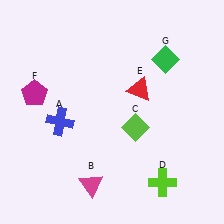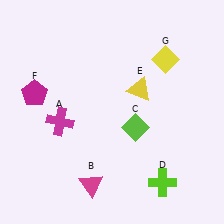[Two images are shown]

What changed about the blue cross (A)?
In Image 1, A is blue. In Image 2, it changed to magenta.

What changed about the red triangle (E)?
In Image 1, E is red. In Image 2, it changed to yellow.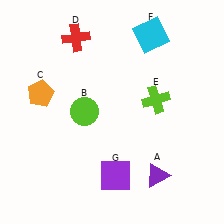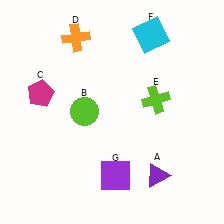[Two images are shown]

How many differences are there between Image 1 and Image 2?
There are 2 differences between the two images.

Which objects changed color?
C changed from orange to magenta. D changed from red to orange.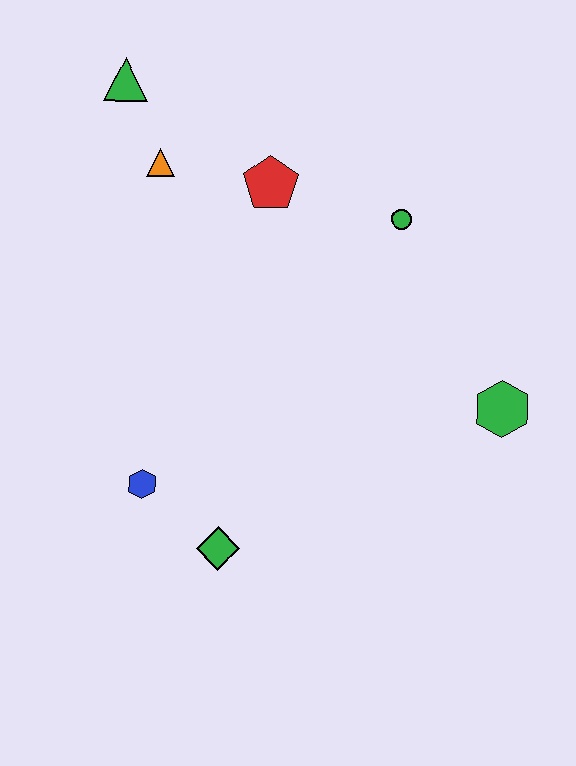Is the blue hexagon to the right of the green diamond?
No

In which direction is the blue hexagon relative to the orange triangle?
The blue hexagon is below the orange triangle.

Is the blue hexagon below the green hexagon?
Yes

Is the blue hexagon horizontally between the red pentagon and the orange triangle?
No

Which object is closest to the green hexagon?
The green circle is closest to the green hexagon.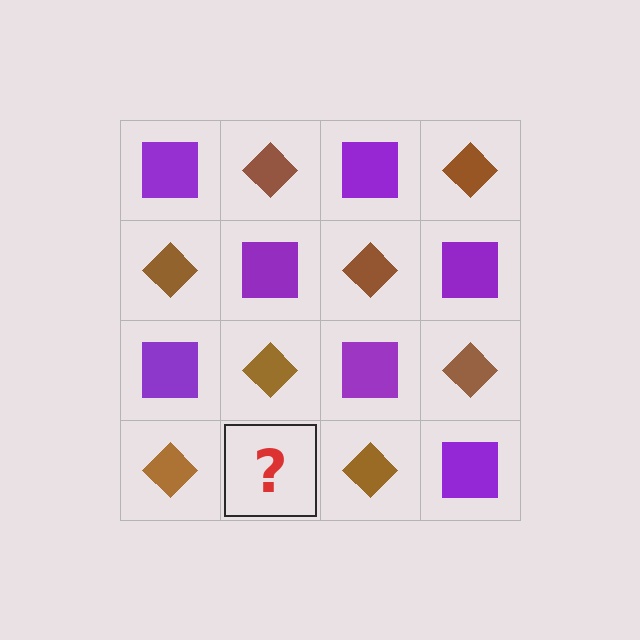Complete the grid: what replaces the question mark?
The question mark should be replaced with a purple square.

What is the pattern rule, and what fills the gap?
The rule is that it alternates purple square and brown diamond in a checkerboard pattern. The gap should be filled with a purple square.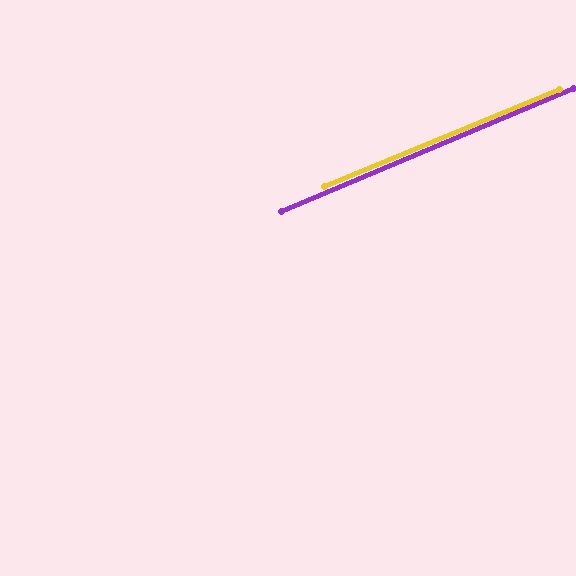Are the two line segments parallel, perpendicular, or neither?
Parallel — their directions differ by only 0.6°.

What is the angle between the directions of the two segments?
Approximately 1 degree.